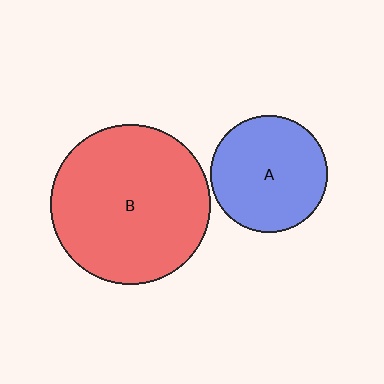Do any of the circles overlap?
No, none of the circles overlap.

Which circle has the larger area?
Circle B (red).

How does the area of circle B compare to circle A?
Approximately 1.9 times.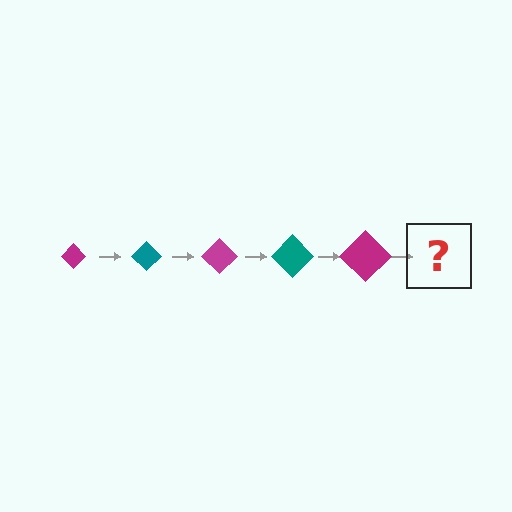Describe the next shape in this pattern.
It should be a teal diamond, larger than the previous one.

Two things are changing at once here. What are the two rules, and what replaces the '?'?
The two rules are that the diamond grows larger each step and the color cycles through magenta and teal. The '?' should be a teal diamond, larger than the previous one.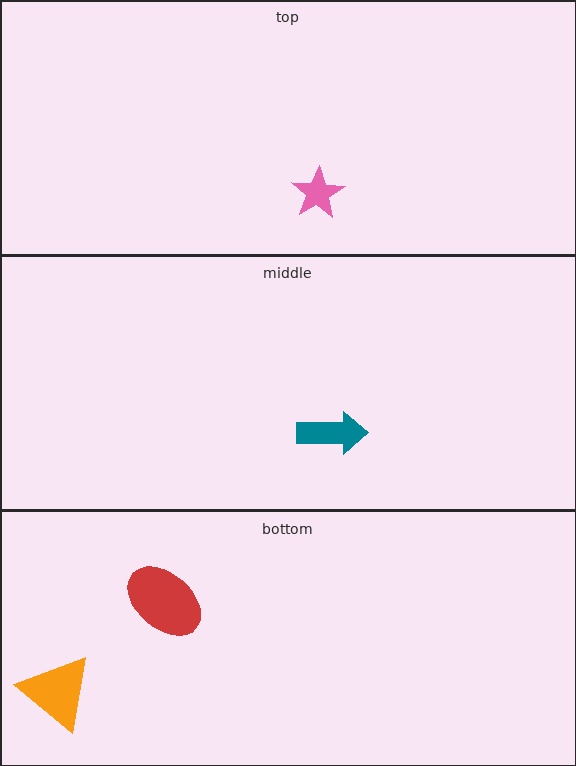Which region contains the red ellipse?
The bottom region.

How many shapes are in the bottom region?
2.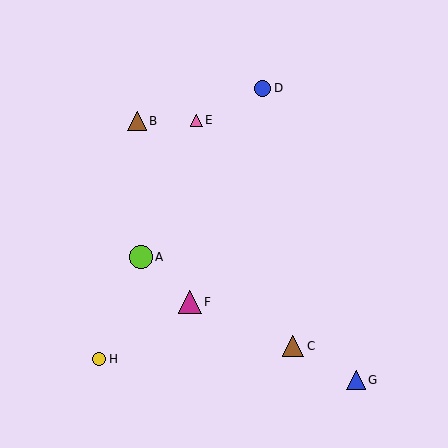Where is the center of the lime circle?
The center of the lime circle is at (141, 257).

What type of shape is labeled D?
Shape D is a blue circle.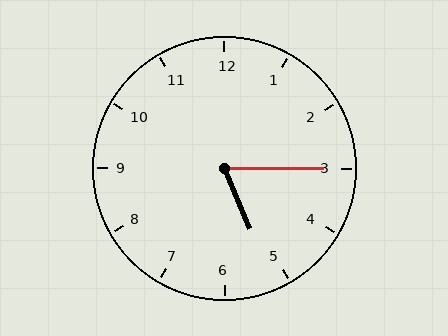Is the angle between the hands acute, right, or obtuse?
It is acute.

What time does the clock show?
5:15.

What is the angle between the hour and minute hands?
Approximately 68 degrees.